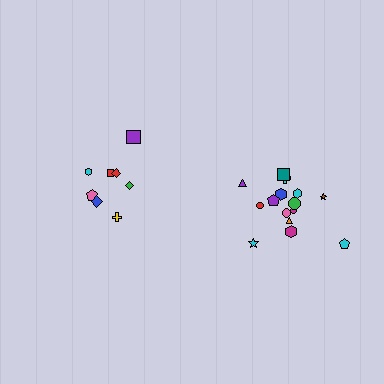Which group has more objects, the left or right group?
The right group.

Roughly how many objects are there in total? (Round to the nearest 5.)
Roughly 25 objects in total.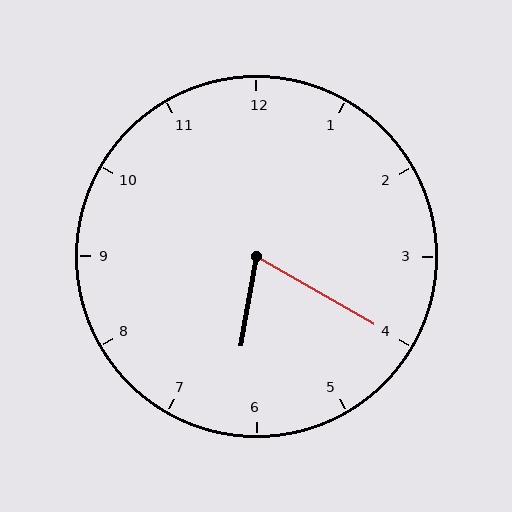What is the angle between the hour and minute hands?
Approximately 70 degrees.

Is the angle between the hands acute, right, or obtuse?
It is acute.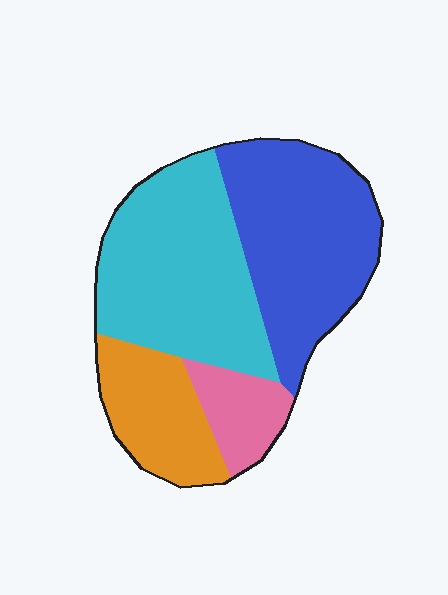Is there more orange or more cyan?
Cyan.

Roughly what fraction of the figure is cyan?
Cyan covers 37% of the figure.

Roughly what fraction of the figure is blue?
Blue covers around 35% of the figure.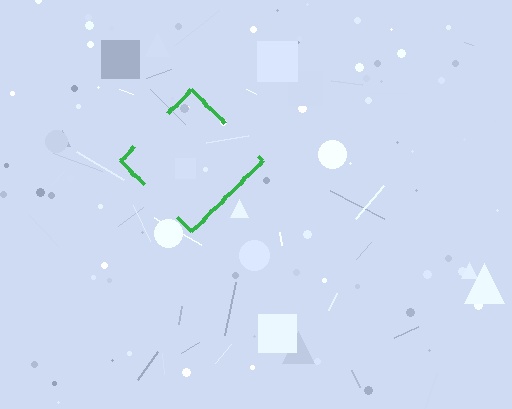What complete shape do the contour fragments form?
The contour fragments form a diamond.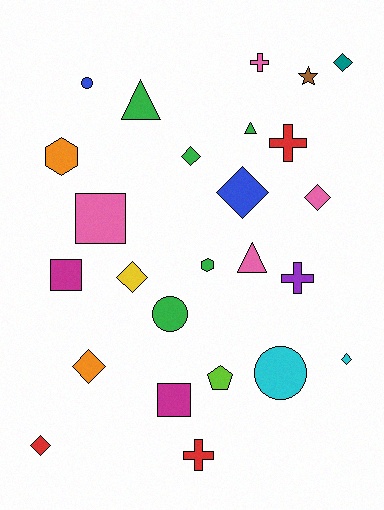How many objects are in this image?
There are 25 objects.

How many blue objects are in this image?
There are 2 blue objects.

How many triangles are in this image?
There are 3 triangles.